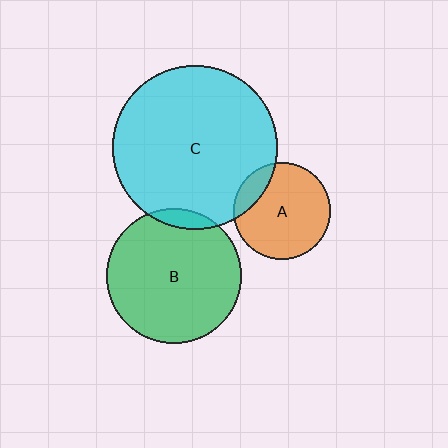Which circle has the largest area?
Circle C (cyan).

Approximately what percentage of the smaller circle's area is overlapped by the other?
Approximately 5%.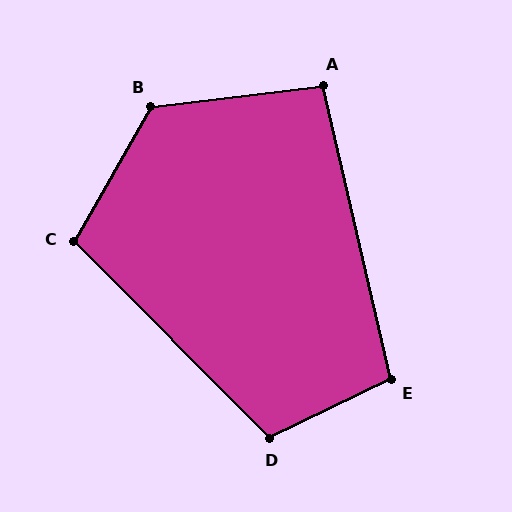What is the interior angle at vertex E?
Approximately 103 degrees (obtuse).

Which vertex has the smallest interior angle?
A, at approximately 96 degrees.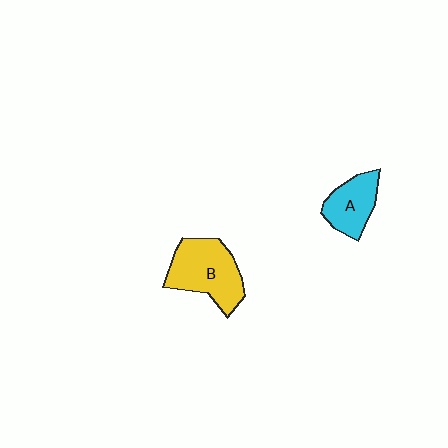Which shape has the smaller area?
Shape A (cyan).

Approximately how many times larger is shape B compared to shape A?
Approximately 1.6 times.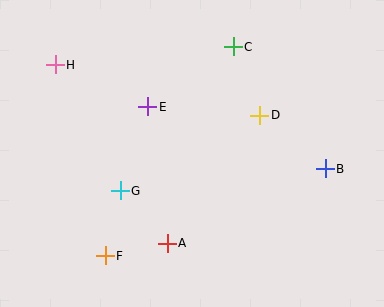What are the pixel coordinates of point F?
Point F is at (105, 256).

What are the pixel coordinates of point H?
Point H is at (55, 65).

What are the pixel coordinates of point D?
Point D is at (260, 115).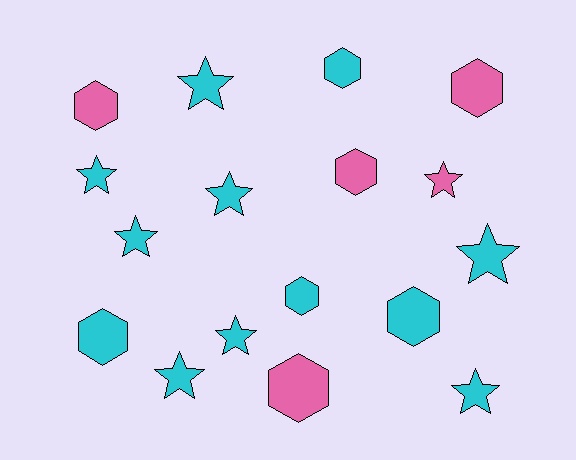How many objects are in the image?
There are 17 objects.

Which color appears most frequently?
Cyan, with 12 objects.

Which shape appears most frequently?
Star, with 9 objects.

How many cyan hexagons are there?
There are 4 cyan hexagons.